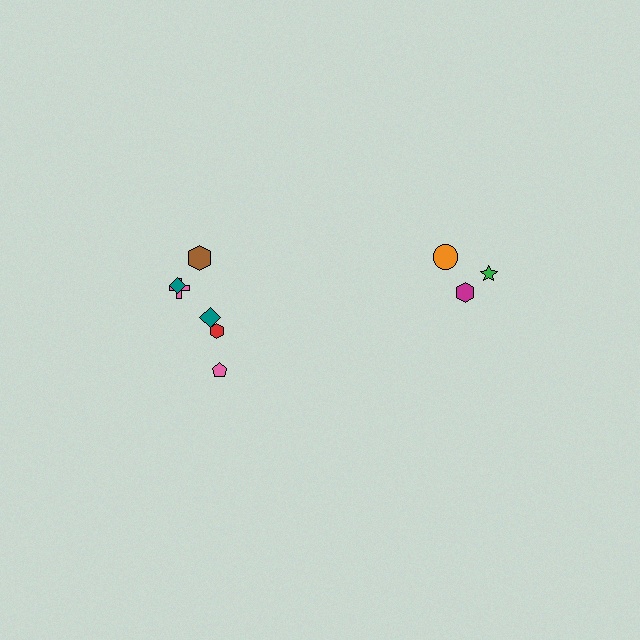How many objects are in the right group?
There are 3 objects.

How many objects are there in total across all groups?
There are 9 objects.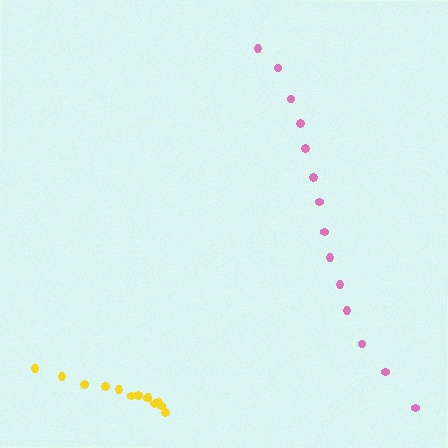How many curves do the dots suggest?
There are 2 distinct paths.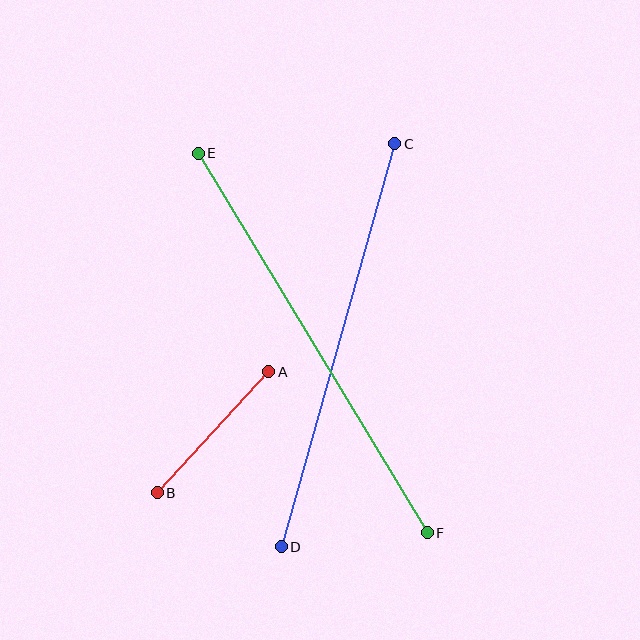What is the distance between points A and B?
The distance is approximately 165 pixels.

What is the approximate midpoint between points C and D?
The midpoint is at approximately (338, 345) pixels.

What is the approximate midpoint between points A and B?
The midpoint is at approximately (213, 432) pixels.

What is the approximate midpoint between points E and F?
The midpoint is at approximately (313, 343) pixels.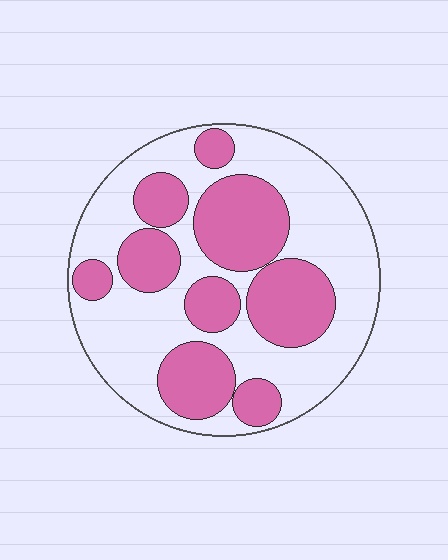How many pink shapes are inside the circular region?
9.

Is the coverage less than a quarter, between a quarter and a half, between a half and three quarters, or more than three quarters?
Between a quarter and a half.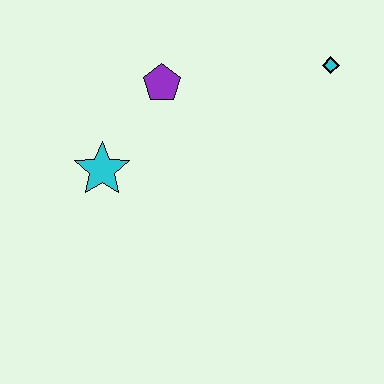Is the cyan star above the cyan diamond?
No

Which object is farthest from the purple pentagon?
The cyan diamond is farthest from the purple pentagon.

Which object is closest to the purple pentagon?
The cyan star is closest to the purple pentagon.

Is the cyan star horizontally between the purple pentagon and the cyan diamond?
No